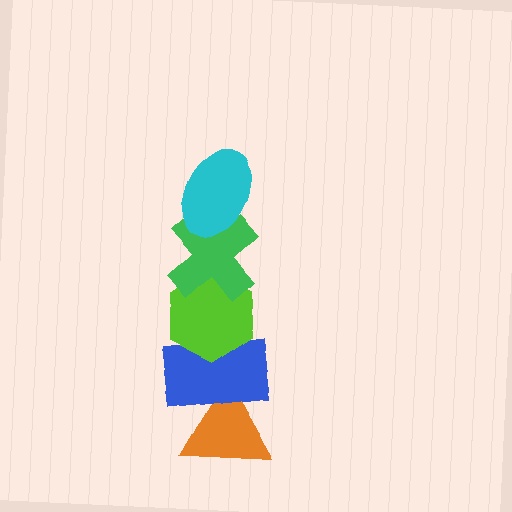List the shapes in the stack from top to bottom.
From top to bottom: the cyan ellipse, the green cross, the lime hexagon, the blue rectangle, the orange triangle.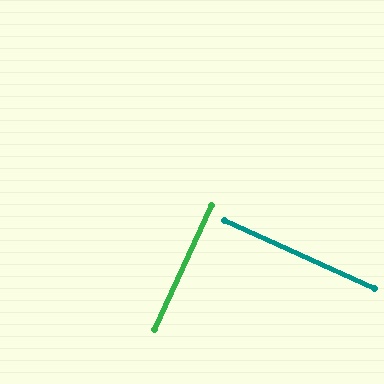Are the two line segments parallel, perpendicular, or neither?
Perpendicular — they meet at approximately 90°.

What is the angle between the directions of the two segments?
Approximately 90 degrees.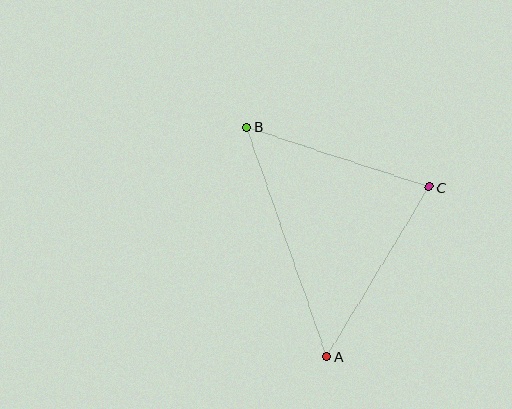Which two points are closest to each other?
Points B and C are closest to each other.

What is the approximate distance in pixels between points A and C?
The distance between A and C is approximately 198 pixels.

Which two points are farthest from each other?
Points A and B are farthest from each other.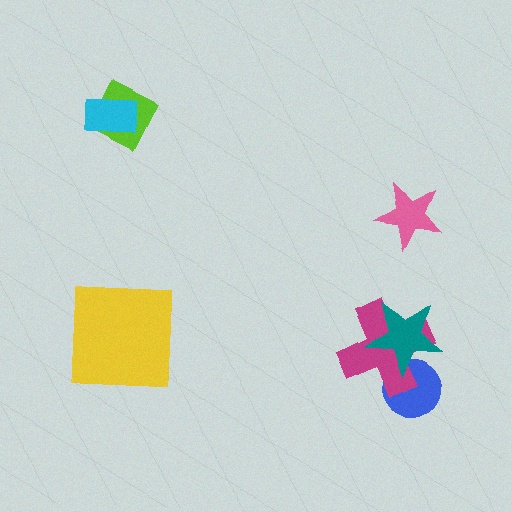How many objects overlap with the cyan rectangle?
1 object overlaps with the cyan rectangle.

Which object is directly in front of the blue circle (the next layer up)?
The magenta cross is directly in front of the blue circle.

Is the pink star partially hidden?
No, no other shape covers it.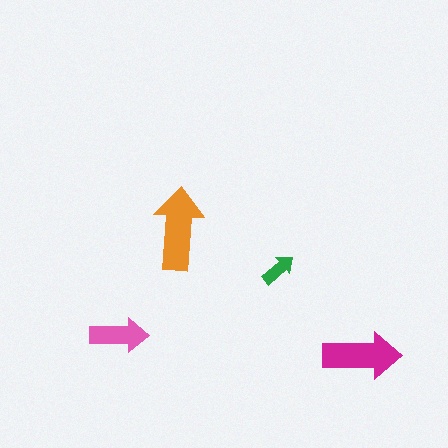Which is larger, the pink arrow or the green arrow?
The pink one.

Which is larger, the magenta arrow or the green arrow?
The magenta one.